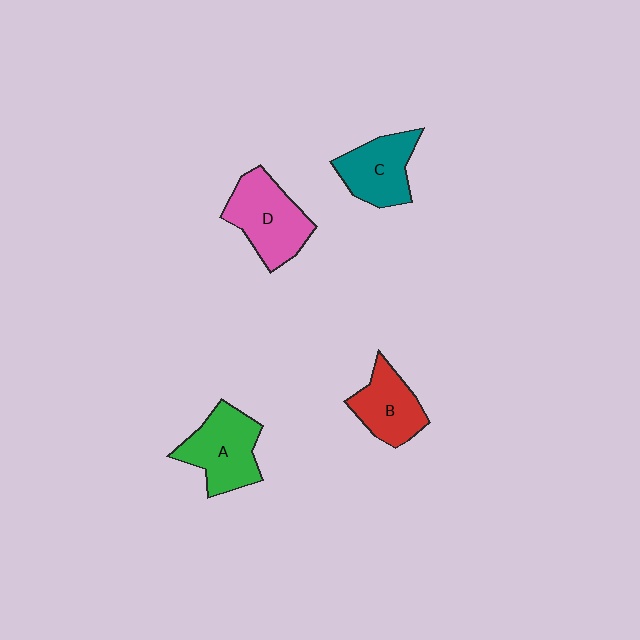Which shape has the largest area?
Shape D (pink).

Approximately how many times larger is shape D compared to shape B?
Approximately 1.3 times.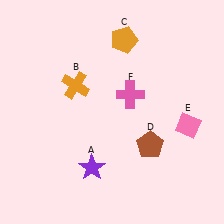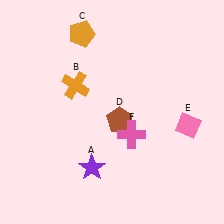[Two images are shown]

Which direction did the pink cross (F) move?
The pink cross (F) moved down.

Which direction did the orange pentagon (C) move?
The orange pentagon (C) moved left.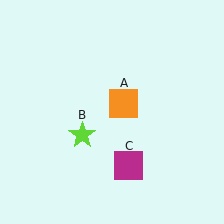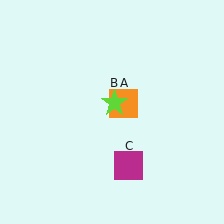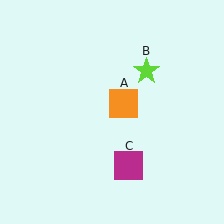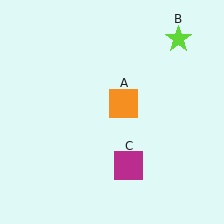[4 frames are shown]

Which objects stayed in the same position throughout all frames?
Orange square (object A) and magenta square (object C) remained stationary.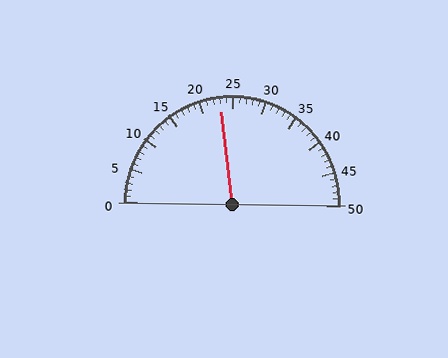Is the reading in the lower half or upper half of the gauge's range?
The reading is in the lower half of the range (0 to 50).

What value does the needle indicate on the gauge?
The needle indicates approximately 23.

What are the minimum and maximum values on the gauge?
The gauge ranges from 0 to 50.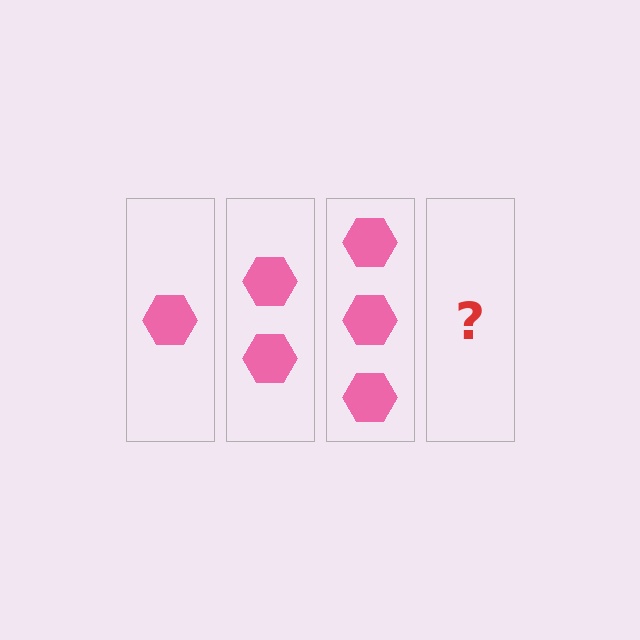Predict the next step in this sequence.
The next step is 4 hexagons.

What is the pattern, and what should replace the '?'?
The pattern is that each step adds one more hexagon. The '?' should be 4 hexagons.